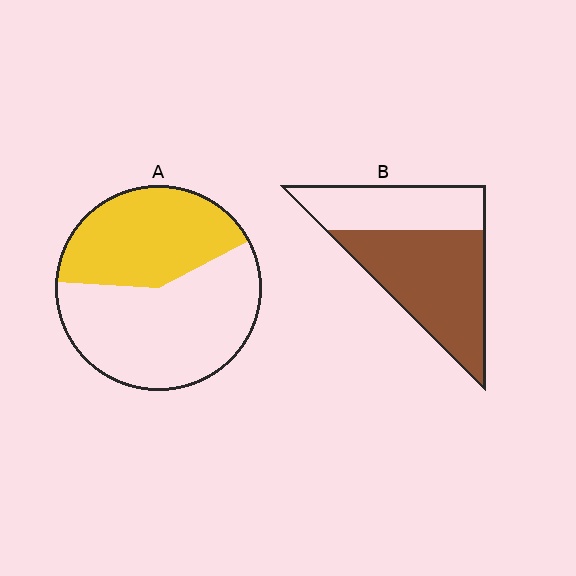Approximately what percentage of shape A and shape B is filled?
A is approximately 40% and B is approximately 60%.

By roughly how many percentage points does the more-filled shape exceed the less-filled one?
By roughly 20 percentage points (B over A).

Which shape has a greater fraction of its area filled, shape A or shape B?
Shape B.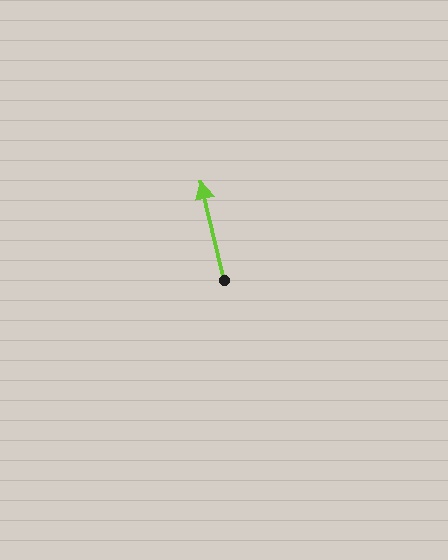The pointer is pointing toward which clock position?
Roughly 12 o'clock.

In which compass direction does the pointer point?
North.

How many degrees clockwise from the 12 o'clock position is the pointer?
Approximately 347 degrees.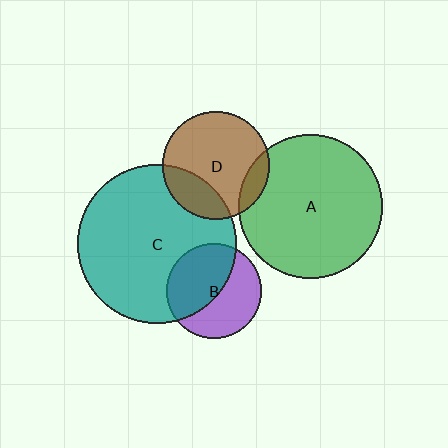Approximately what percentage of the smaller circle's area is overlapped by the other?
Approximately 10%.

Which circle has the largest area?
Circle C (teal).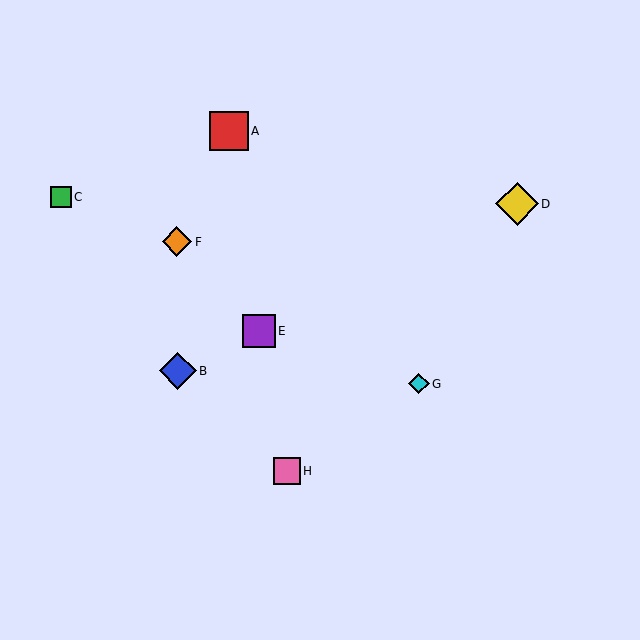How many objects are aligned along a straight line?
3 objects (B, D, E) are aligned along a straight line.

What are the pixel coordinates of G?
Object G is at (419, 384).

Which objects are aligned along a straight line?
Objects B, D, E are aligned along a straight line.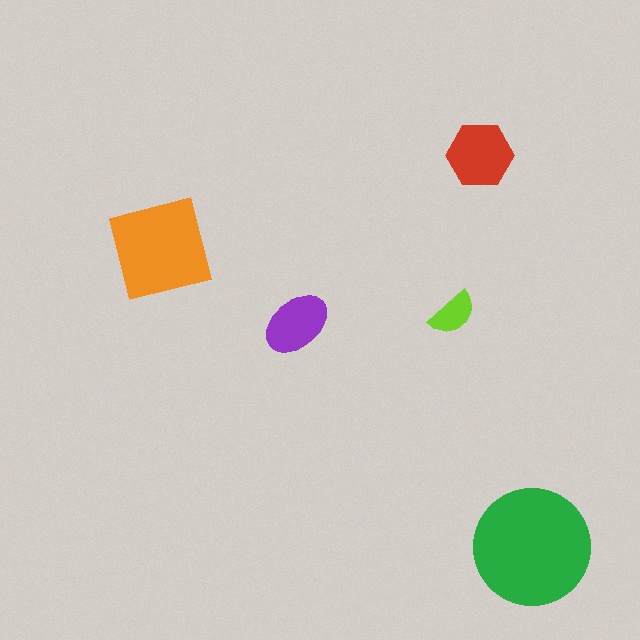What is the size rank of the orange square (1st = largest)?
2nd.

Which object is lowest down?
The green circle is bottommost.